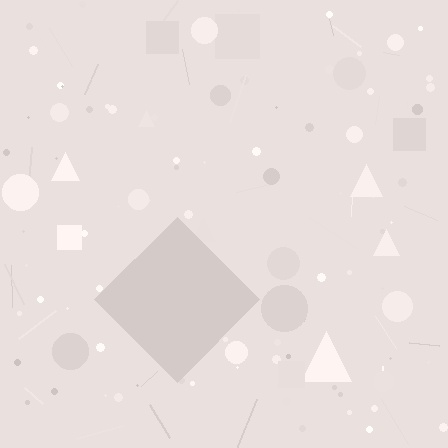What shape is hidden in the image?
A diamond is hidden in the image.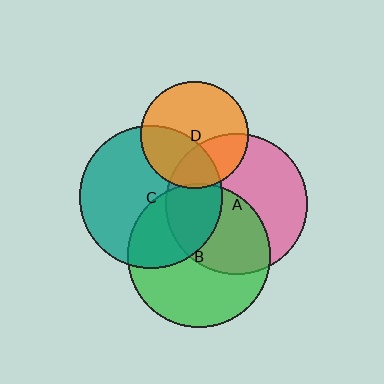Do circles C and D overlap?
Yes.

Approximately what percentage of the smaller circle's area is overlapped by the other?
Approximately 35%.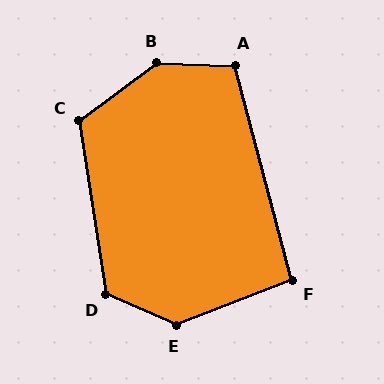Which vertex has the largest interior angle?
B, at approximately 142 degrees.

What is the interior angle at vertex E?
Approximately 135 degrees (obtuse).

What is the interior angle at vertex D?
Approximately 122 degrees (obtuse).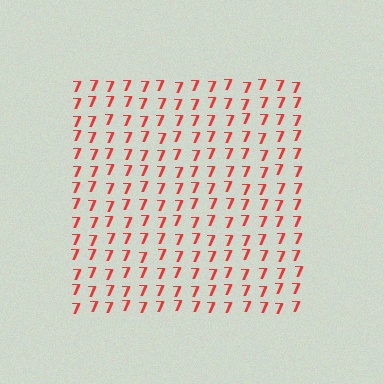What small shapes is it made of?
It is made of small digit 7's.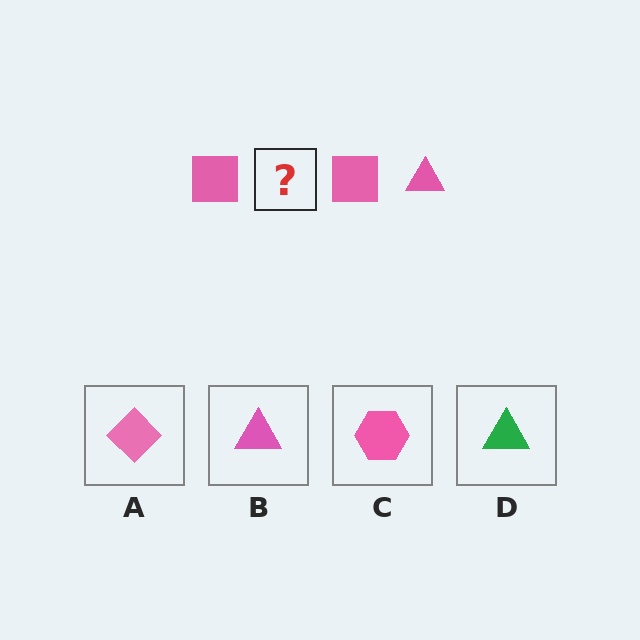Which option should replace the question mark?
Option B.